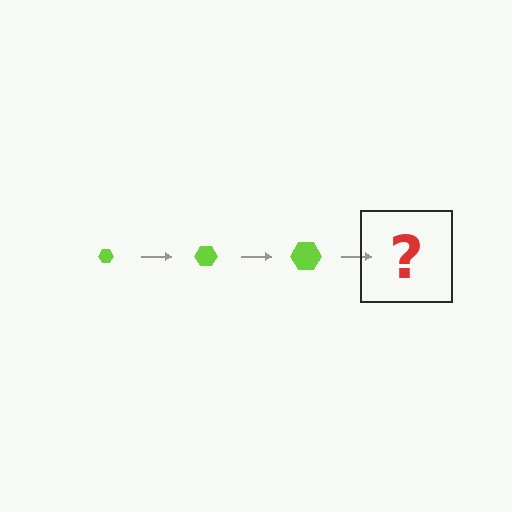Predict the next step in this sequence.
The next step is a lime hexagon, larger than the previous one.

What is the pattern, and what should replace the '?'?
The pattern is that the hexagon gets progressively larger each step. The '?' should be a lime hexagon, larger than the previous one.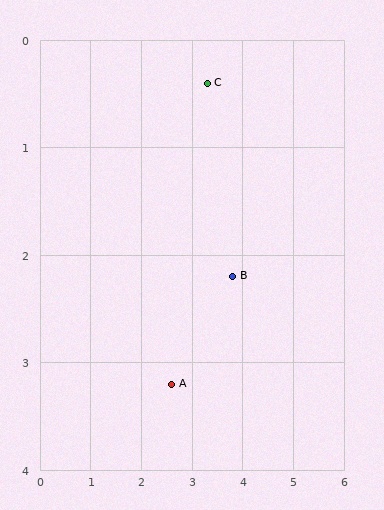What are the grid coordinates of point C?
Point C is at approximately (3.3, 0.4).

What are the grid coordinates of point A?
Point A is at approximately (2.6, 3.2).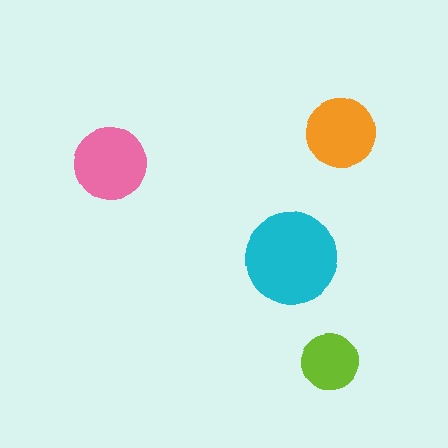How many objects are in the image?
There are 4 objects in the image.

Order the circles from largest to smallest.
the cyan one, the pink one, the orange one, the lime one.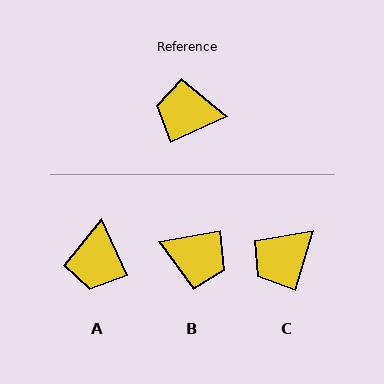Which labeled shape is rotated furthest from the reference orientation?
B, about 165 degrees away.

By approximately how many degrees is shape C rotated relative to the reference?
Approximately 49 degrees counter-clockwise.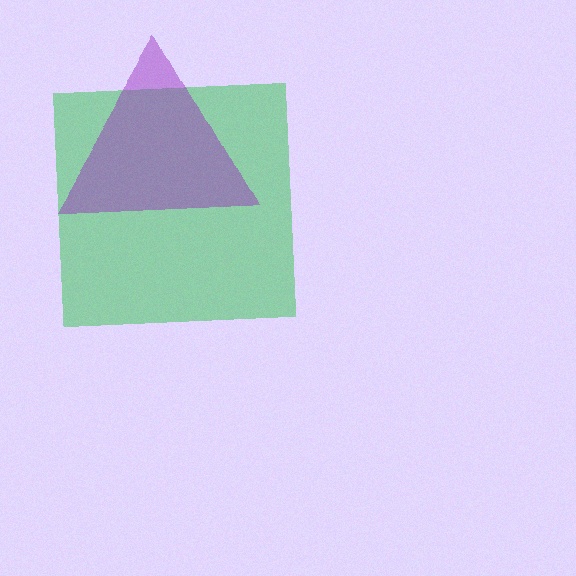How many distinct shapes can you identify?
There are 2 distinct shapes: a green square, a purple triangle.